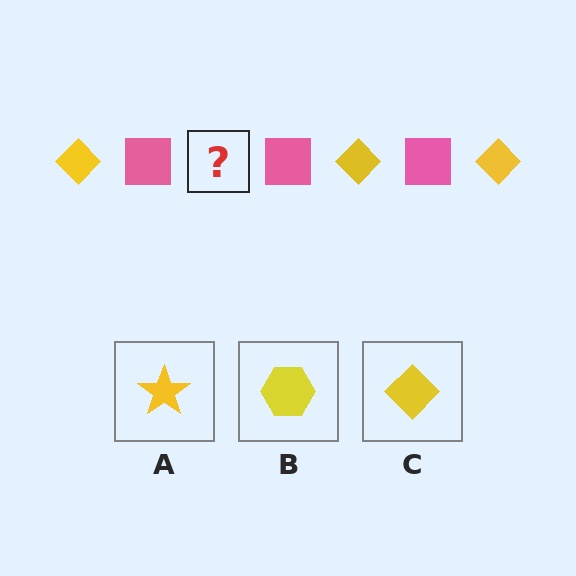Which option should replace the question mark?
Option C.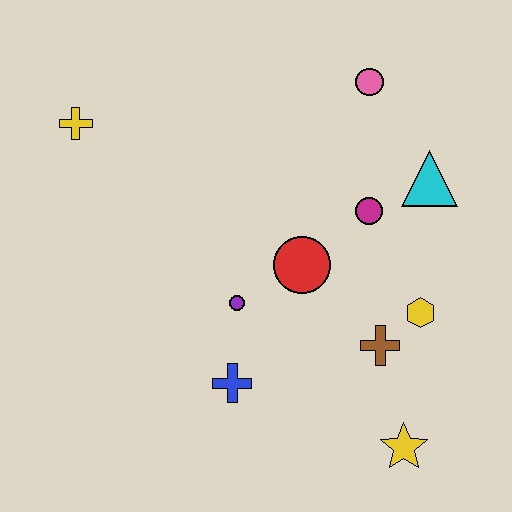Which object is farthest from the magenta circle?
The yellow cross is farthest from the magenta circle.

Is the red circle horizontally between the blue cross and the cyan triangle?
Yes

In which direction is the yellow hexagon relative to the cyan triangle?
The yellow hexagon is below the cyan triangle.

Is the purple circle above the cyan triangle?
No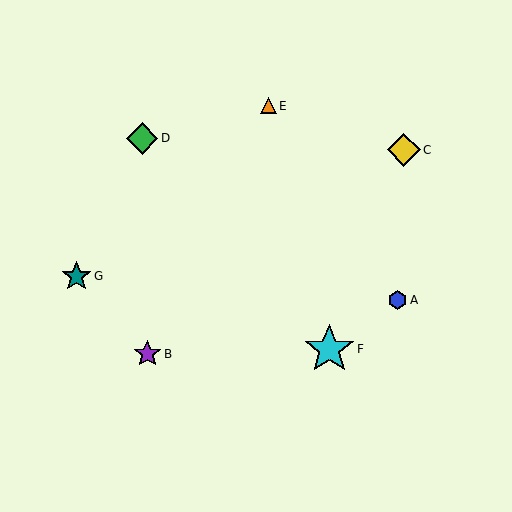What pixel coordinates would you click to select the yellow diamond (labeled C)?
Click at (404, 150) to select the yellow diamond C.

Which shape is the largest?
The cyan star (labeled F) is the largest.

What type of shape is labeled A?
Shape A is a blue hexagon.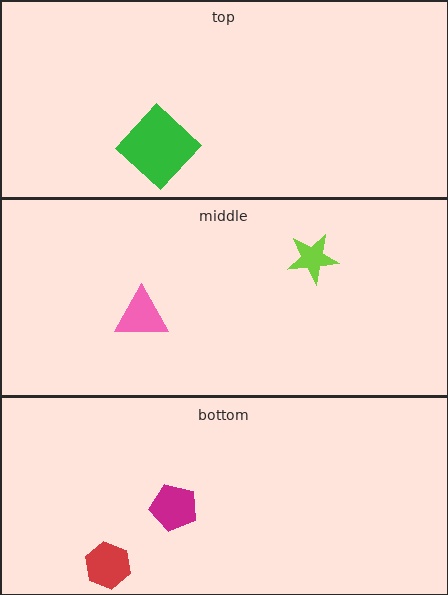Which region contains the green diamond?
The top region.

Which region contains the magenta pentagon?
The bottom region.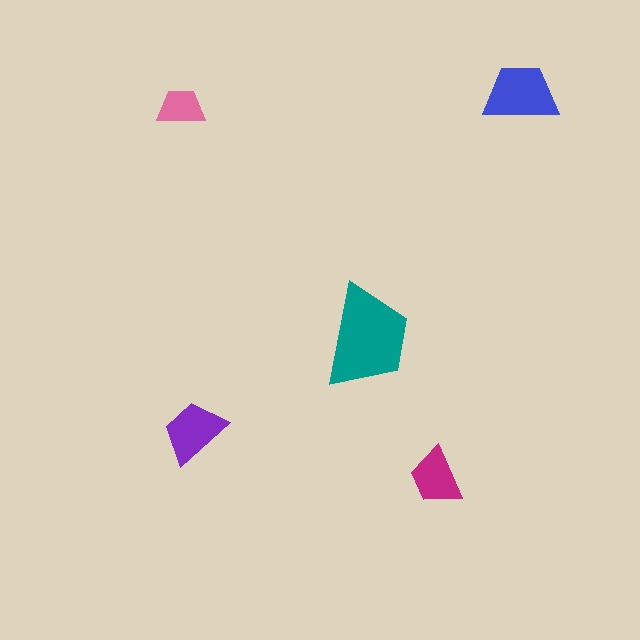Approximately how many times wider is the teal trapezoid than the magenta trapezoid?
About 2 times wider.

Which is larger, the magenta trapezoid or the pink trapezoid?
The magenta one.